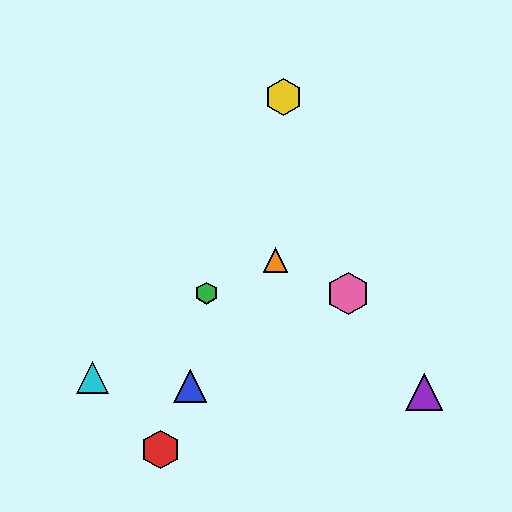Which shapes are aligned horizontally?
The green hexagon, the pink hexagon are aligned horizontally.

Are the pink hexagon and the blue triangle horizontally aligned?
No, the pink hexagon is at y≈293 and the blue triangle is at y≈386.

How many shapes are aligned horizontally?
2 shapes (the green hexagon, the pink hexagon) are aligned horizontally.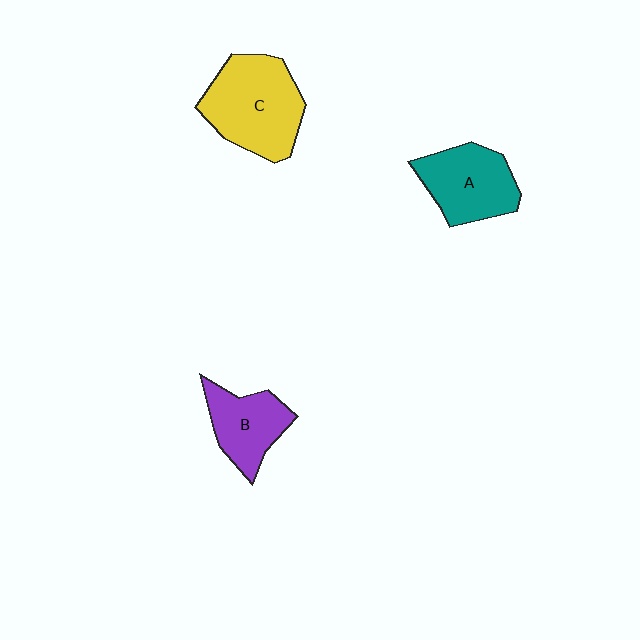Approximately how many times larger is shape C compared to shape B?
Approximately 1.6 times.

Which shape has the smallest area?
Shape B (purple).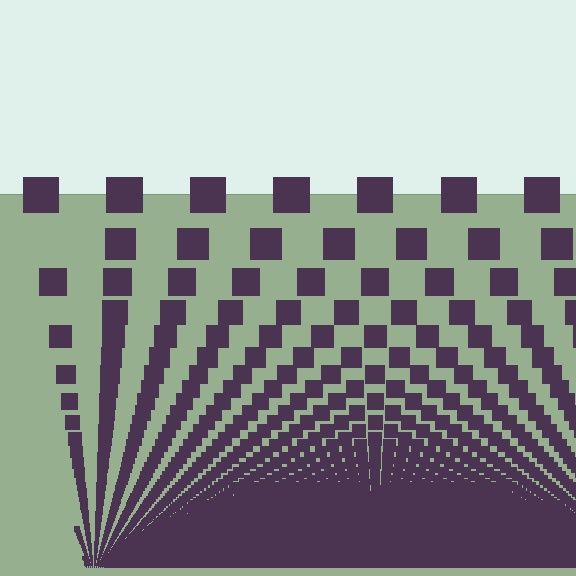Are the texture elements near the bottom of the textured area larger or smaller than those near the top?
Smaller. The gradient is inverted — elements near the bottom are smaller and denser.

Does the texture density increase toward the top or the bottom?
Density increases toward the bottom.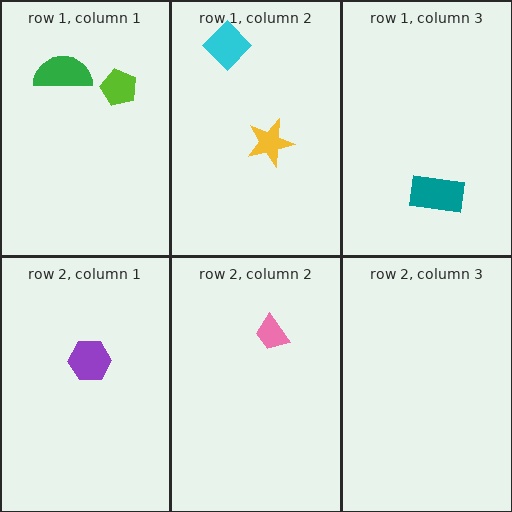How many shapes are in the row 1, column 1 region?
2.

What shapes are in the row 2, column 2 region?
The pink trapezoid.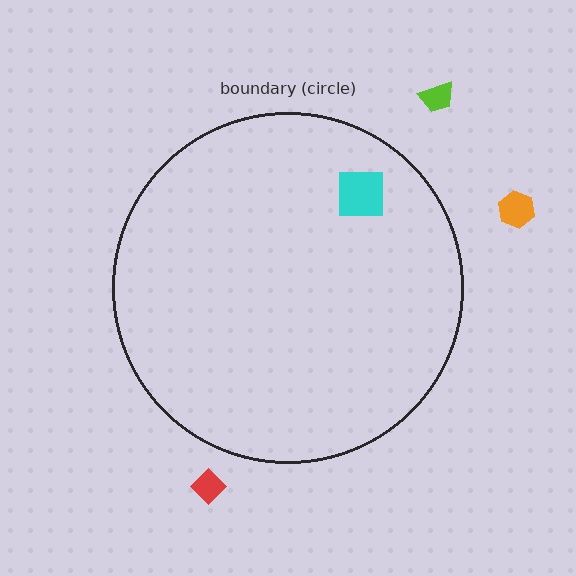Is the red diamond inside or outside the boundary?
Outside.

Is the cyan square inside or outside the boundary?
Inside.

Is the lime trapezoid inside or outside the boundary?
Outside.